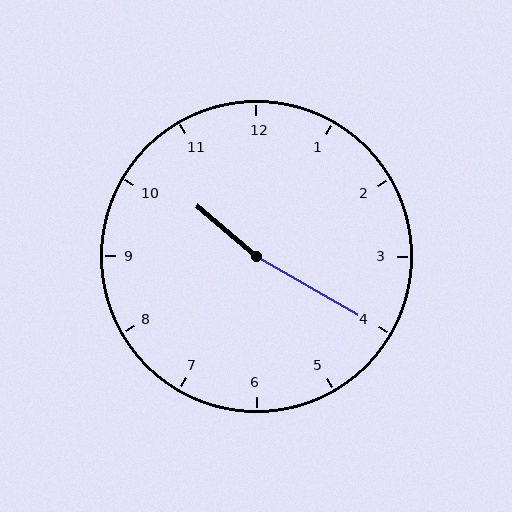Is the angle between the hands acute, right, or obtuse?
It is obtuse.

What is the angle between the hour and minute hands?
Approximately 170 degrees.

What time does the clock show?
10:20.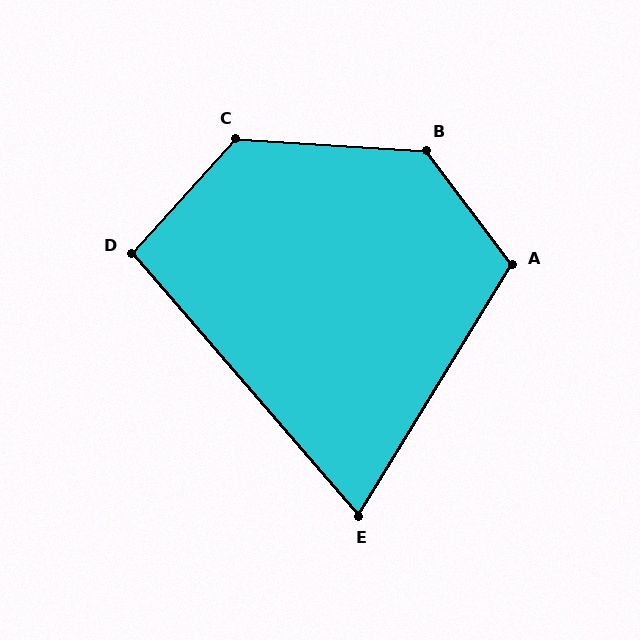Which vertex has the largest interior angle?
B, at approximately 130 degrees.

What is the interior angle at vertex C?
Approximately 129 degrees (obtuse).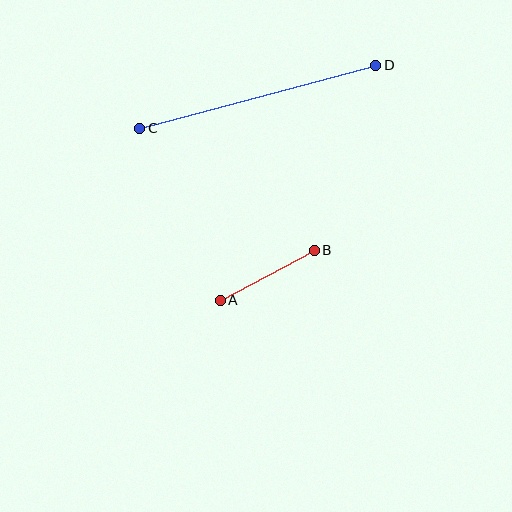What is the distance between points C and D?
The distance is approximately 245 pixels.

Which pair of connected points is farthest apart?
Points C and D are farthest apart.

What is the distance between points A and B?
The distance is approximately 107 pixels.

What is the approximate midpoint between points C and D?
The midpoint is at approximately (258, 97) pixels.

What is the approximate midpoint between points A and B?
The midpoint is at approximately (267, 275) pixels.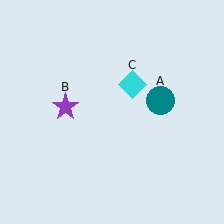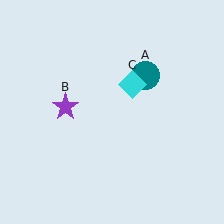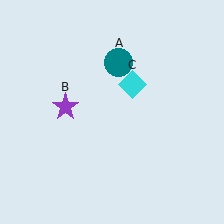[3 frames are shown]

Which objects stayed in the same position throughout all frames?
Purple star (object B) and cyan diamond (object C) remained stationary.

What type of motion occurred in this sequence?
The teal circle (object A) rotated counterclockwise around the center of the scene.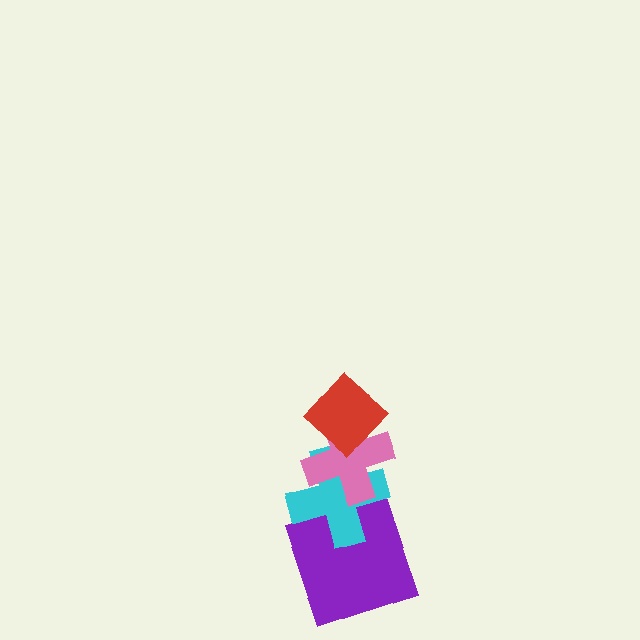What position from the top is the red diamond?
The red diamond is 1st from the top.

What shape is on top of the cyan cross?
The pink cross is on top of the cyan cross.